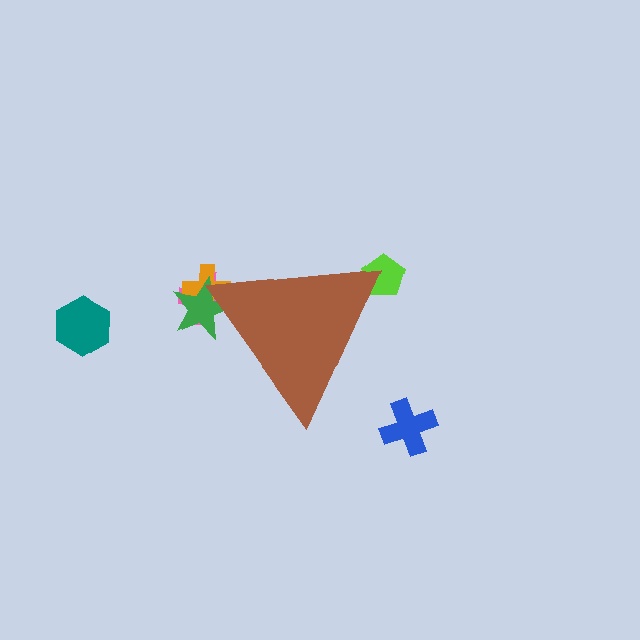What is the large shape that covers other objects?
A brown triangle.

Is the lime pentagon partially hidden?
Yes, the lime pentagon is partially hidden behind the brown triangle.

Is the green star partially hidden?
Yes, the green star is partially hidden behind the brown triangle.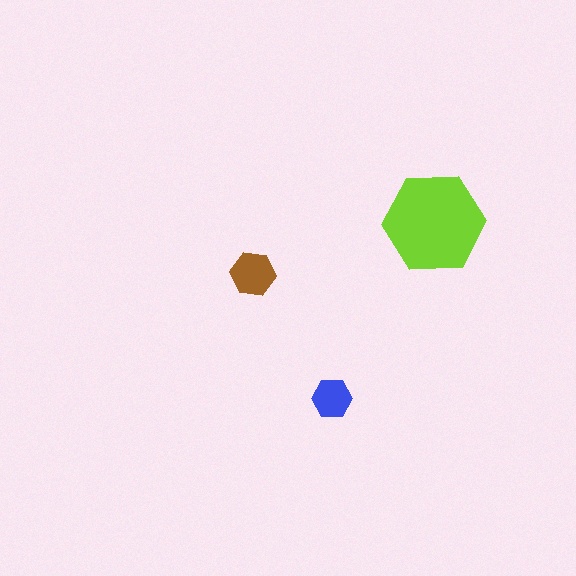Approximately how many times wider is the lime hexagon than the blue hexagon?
About 2.5 times wider.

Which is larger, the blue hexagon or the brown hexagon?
The brown one.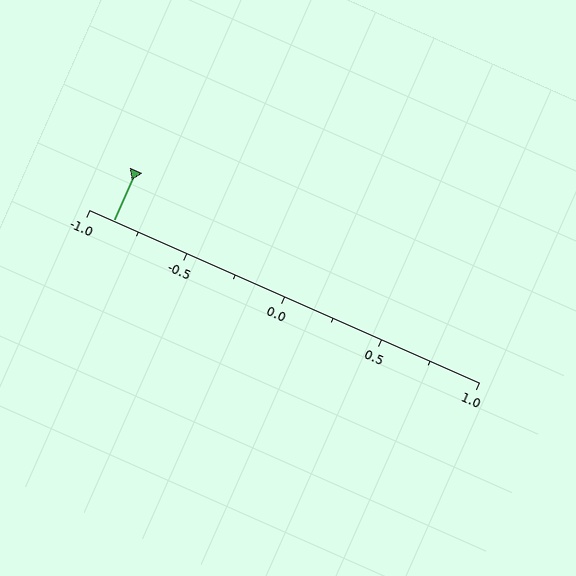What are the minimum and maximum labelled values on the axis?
The axis runs from -1.0 to 1.0.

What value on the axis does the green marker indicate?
The marker indicates approximately -0.88.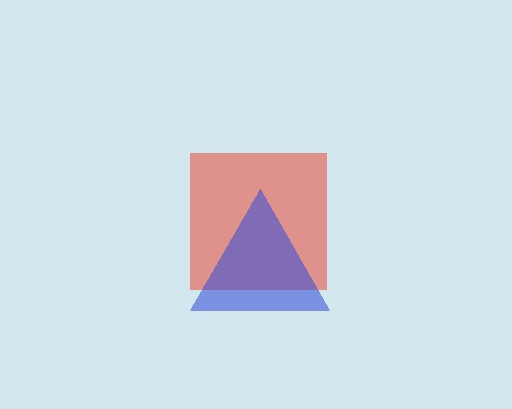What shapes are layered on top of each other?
The layered shapes are: a red square, a blue triangle.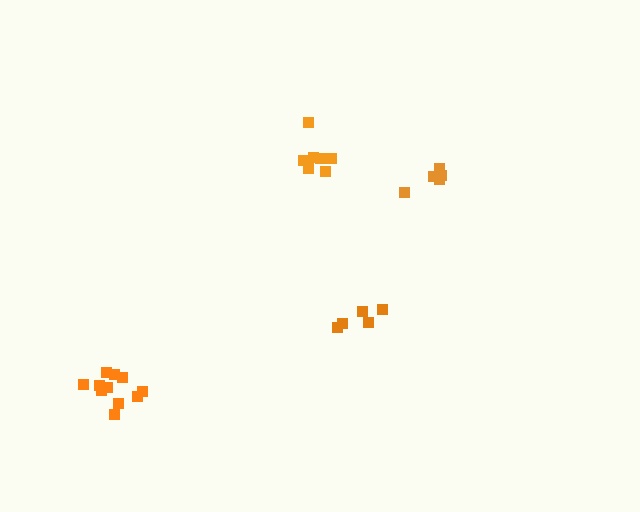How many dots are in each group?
Group 1: 5 dots, Group 2: 5 dots, Group 3: 11 dots, Group 4: 7 dots (28 total).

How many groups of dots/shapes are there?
There are 4 groups.